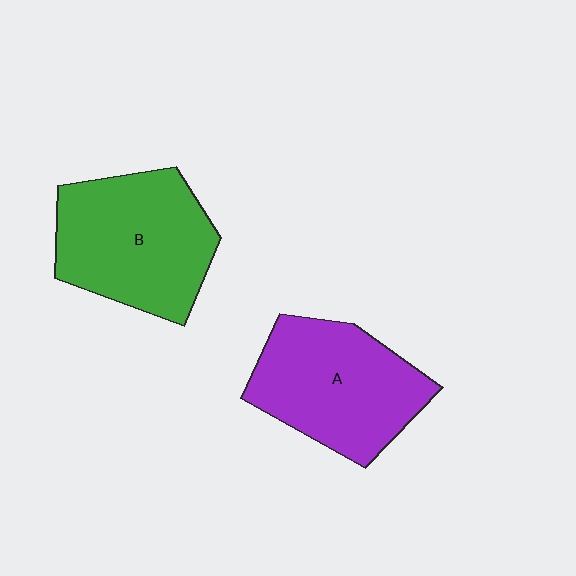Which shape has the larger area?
Shape B (green).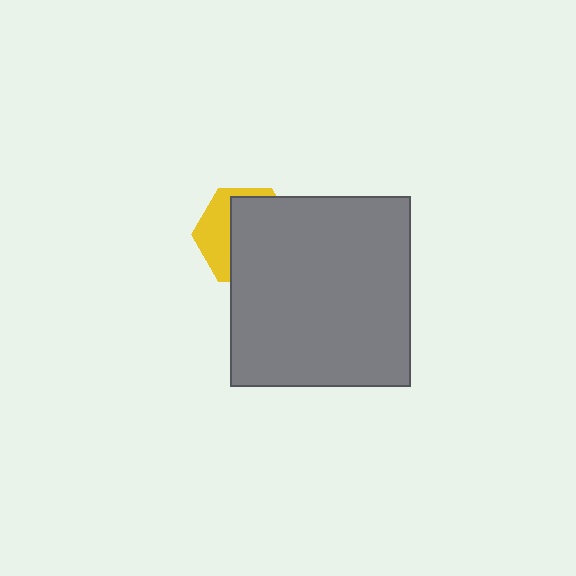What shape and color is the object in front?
The object in front is a gray rectangle.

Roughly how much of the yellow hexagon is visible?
A small part of it is visible (roughly 35%).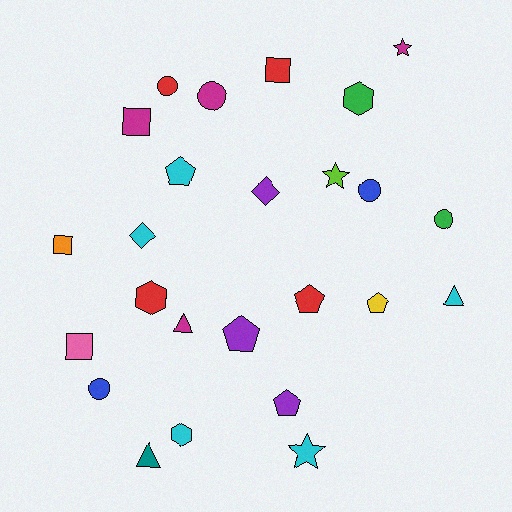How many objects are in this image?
There are 25 objects.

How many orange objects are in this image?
There is 1 orange object.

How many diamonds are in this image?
There are 2 diamonds.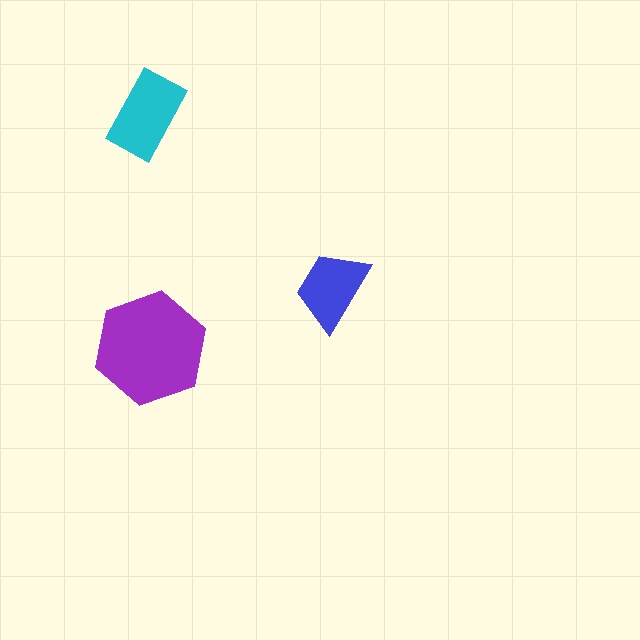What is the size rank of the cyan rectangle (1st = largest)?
2nd.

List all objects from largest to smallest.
The purple hexagon, the cyan rectangle, the blue trapezoid.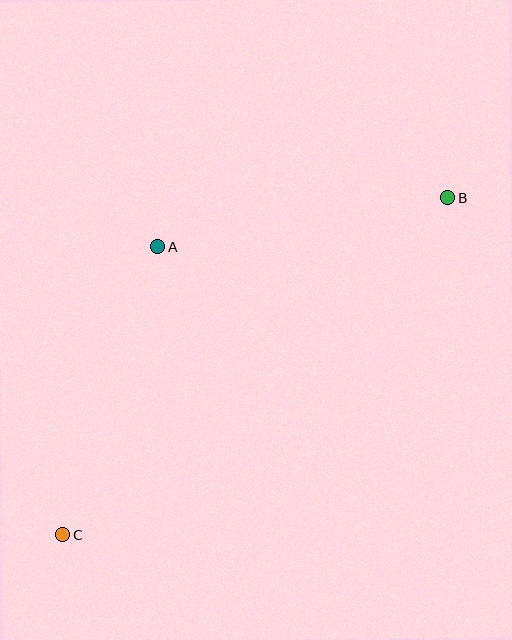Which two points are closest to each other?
Points A and B are closest to each other.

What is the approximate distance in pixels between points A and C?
The distance between A and C is approximately 304 pixels.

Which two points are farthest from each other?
Points B and C are farthest from each other.